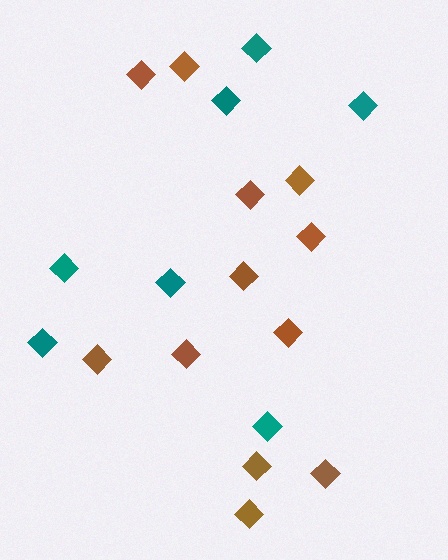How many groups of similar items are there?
There are 2 groups: one group of teal diamonds (7) and one group of brown diamonds (12).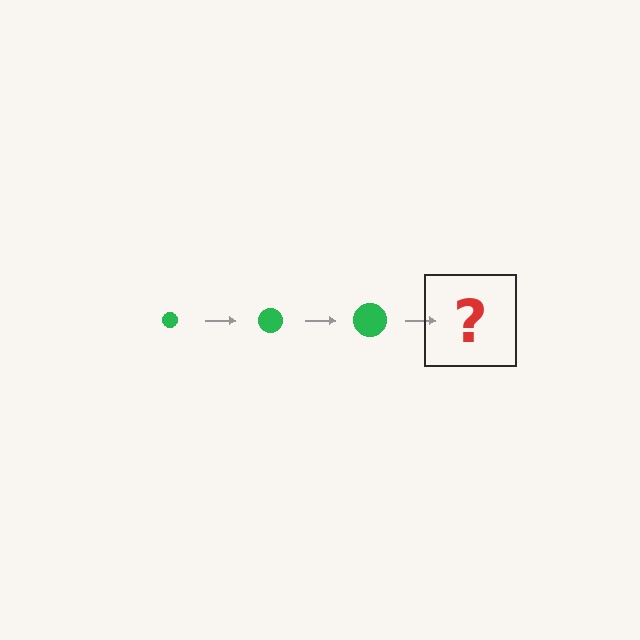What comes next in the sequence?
The next element should be a green circle, larger than the previous one.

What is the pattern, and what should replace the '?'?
The pattern is that the circle gets progressively larger each step. The '?' should be a green circle, larger than the previous one.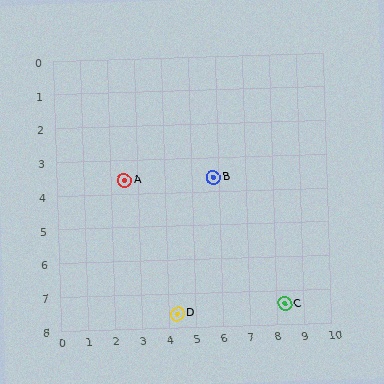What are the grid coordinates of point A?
Point A is at approximately (2.5, 3.6).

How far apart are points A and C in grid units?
Points A and C are about 6.9 grid units apart.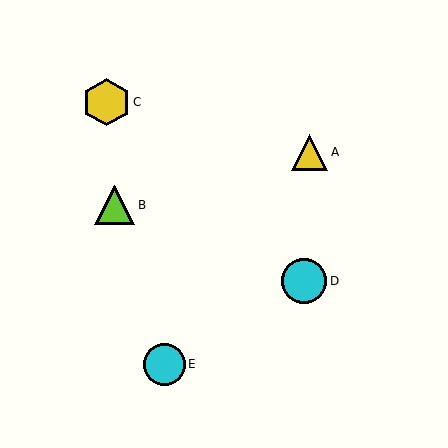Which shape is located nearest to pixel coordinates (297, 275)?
The cyan circle (labeled D) at (304, 281) is nearest to that location.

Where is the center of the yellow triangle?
The center of the yellow triangle is at (310, 152).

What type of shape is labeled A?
Shape A is a yellow triangle.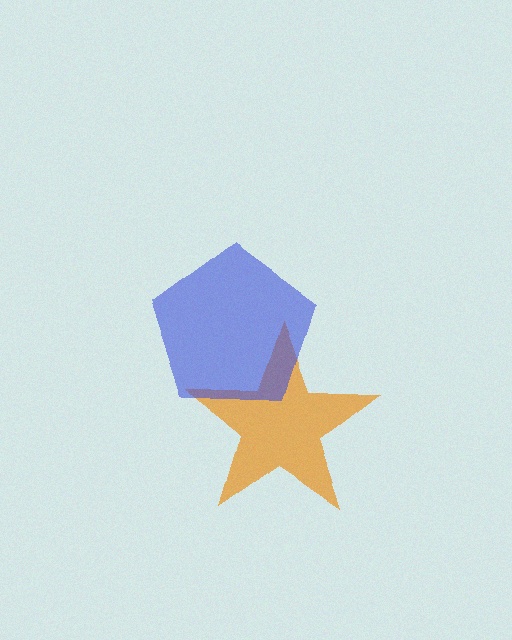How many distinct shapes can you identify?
There are 2 distinct shapes: an orange star, a blue pentagon.